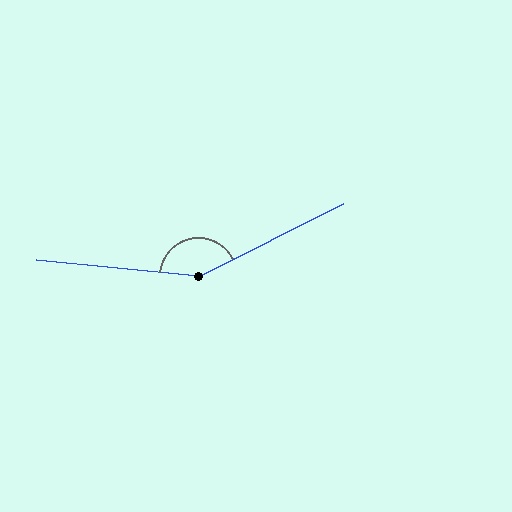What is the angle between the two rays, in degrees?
Approximately 148 degrees.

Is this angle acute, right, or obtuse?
It is obtuse.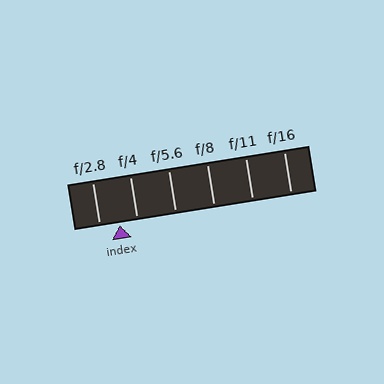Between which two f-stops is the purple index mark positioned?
The index mark is between f/2.8 and f/4.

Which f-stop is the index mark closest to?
The index mark is closest to f/4.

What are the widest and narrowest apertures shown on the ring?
The widest aperture shown is f/2.8 and the narrowest is f/16.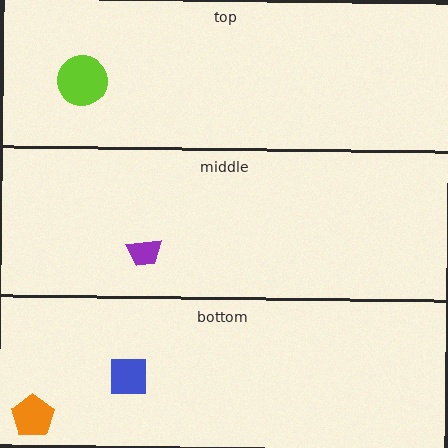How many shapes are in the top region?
1.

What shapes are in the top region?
The lime circle.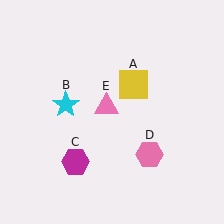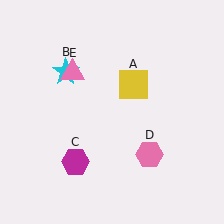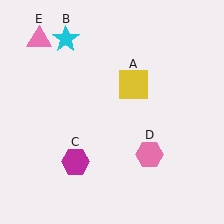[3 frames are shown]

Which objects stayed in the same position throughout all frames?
Yellow square (object A) and magenta hexagon (object C) and pink hexagon (object D) remained stationary.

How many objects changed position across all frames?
2 objects changed position: cyan star (object B), pink triangle (object E).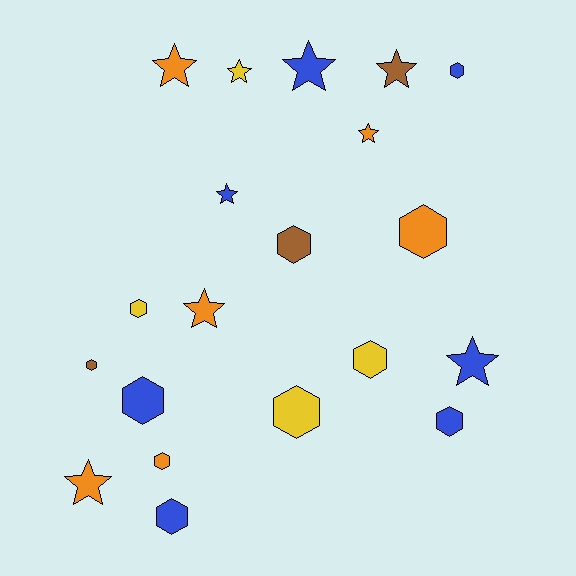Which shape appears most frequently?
Hexagon, with 11 objects.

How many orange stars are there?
There are 4 orange stars.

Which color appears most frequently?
Blue, with 7 objects.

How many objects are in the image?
There are 20 objects.